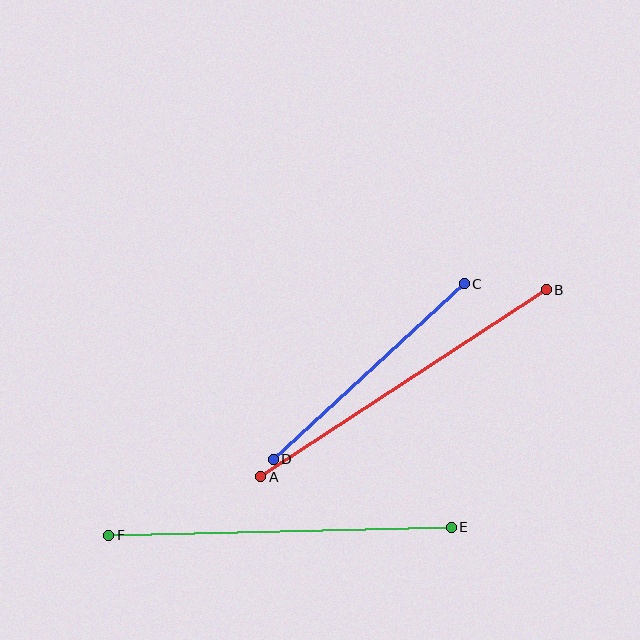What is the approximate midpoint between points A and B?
The midpoint is at approximately (404, 383) pixels.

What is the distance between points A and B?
The distance is approximately 341 pixels.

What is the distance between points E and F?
The distance is approximately 342 pixels.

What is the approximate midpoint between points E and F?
The midpoint is at approximately (280, 531) pixels.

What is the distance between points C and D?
The distance is approximately 260 pixels.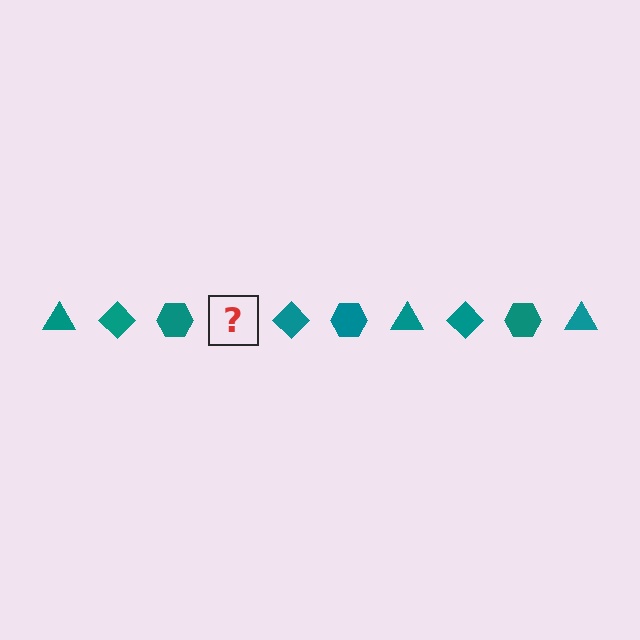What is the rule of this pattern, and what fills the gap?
The rule is that the pattern cycles through triangle, diamond, hexagon shapes in teal. The gap should be filled with a teal triangle.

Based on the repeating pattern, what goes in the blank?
The blank should be a teal triangle.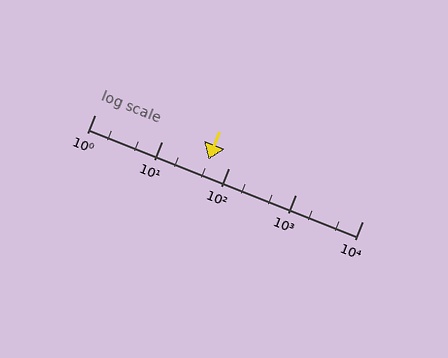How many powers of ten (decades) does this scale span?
The scale spans 4 decades, from 1 to 10000.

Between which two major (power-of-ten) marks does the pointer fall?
The pointer is between 10 and 100.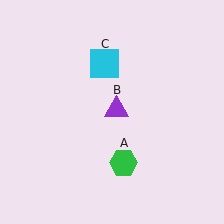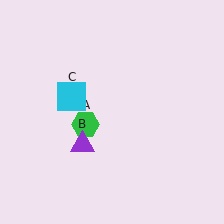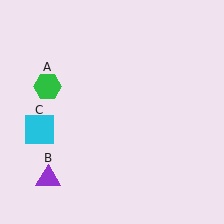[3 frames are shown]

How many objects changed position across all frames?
3 objects changed position: green hexagon (object A), purple triangle (object B), cyan square (object C).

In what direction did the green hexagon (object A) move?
The green hexagon (object A) moved up and to the left.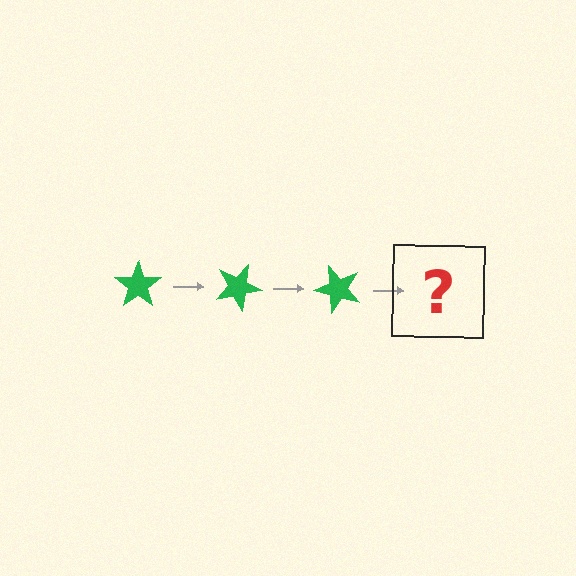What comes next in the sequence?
The next element should be a green star rotated 75 degrees.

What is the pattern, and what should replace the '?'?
The pattern is that the star rotates 25 degrees each step. The '?' should be a green star rotated 75 degrees.